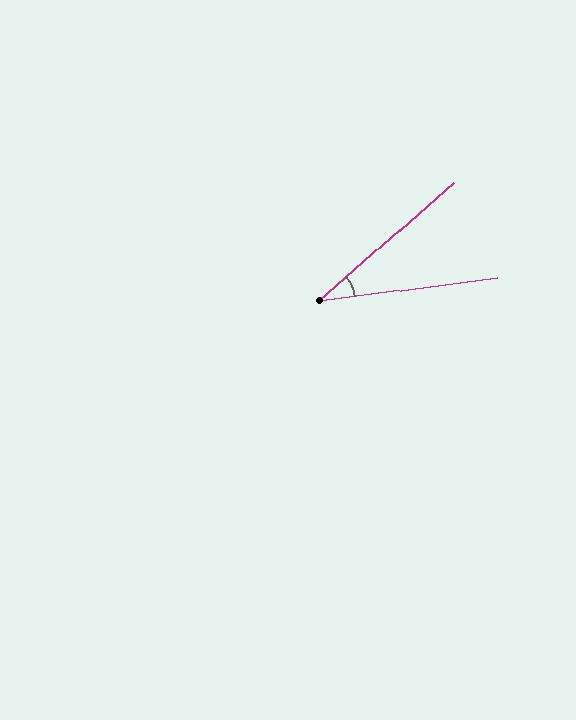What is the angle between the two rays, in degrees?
Approximately 34 degrees.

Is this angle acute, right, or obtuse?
It is acute.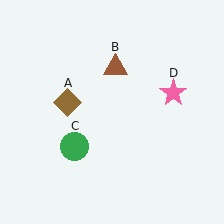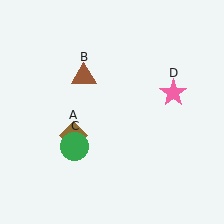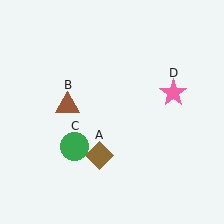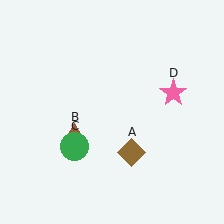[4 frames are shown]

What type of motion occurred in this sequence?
The brown diamond (object A), brown triangle (object B) rotated counterclockwise around the center of the scene.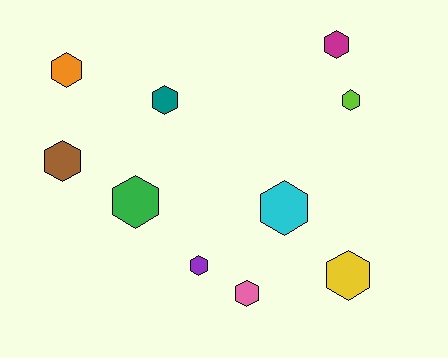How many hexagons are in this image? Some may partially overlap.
There are 10 hexagons.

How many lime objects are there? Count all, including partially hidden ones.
There is 1 lime object.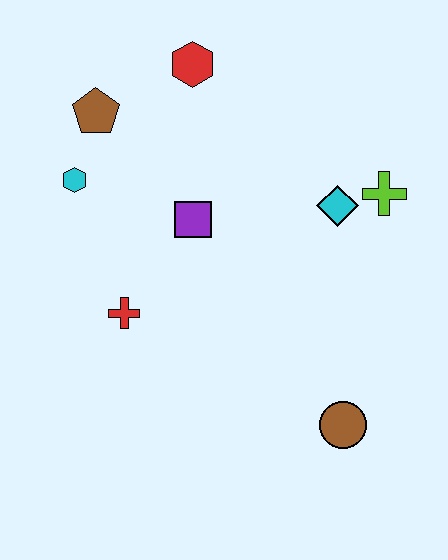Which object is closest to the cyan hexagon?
The brown pentagon is closest to the cyan hexagon.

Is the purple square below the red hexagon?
Yes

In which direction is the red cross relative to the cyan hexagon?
The red cross is below the cyan hexagon.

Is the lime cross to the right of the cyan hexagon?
Yes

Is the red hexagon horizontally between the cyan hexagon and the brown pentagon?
No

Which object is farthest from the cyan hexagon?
The brown circle is farthest from the cyan hexagon.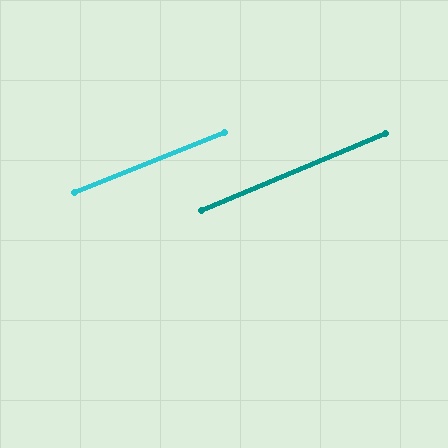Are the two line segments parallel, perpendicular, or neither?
Parallel — their directions differ by only 0.9°.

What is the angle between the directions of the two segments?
Approximately 1 degree.